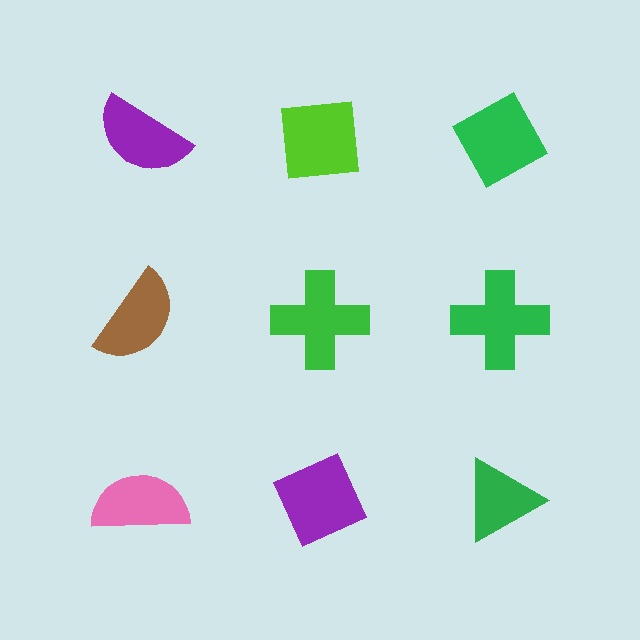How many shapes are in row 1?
3 shapes.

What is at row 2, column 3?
A green cross.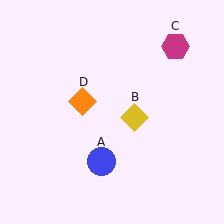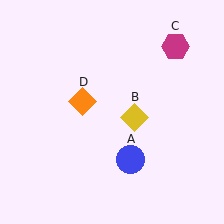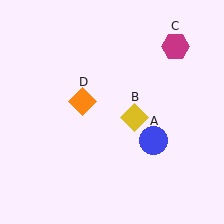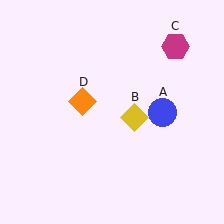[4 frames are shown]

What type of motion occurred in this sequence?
The blue circle (object A) rotated counterclockwise around the center of the scene.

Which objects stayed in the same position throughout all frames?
Yellow diamond (object B) and magenta hexagon (object C) and orange diamond (object D) remained stationary.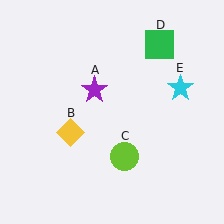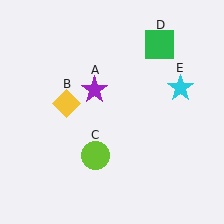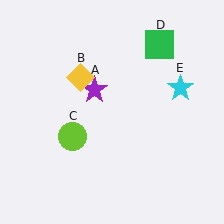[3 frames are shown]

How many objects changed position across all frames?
2 objects changed position: yellow diamond (object B), lime circle (object C).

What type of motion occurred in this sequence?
The yellow diamond (object B), lime circle (object C) rotated clockwise around the center of the scene.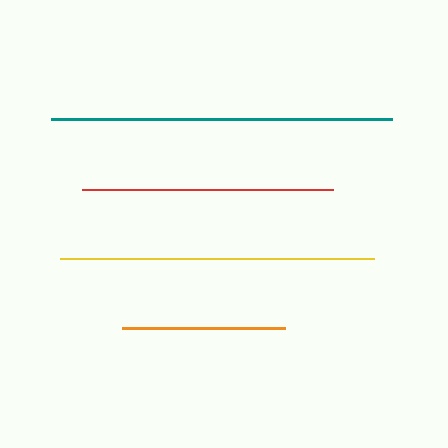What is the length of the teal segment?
The teal segment is approximately 341 pixels long.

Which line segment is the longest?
The teal line is the longest at approximately 341 pixels.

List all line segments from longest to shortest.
From longest to shortest: teal, yellow, red, orange.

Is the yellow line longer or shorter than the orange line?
The yellow line is longer than the orange line.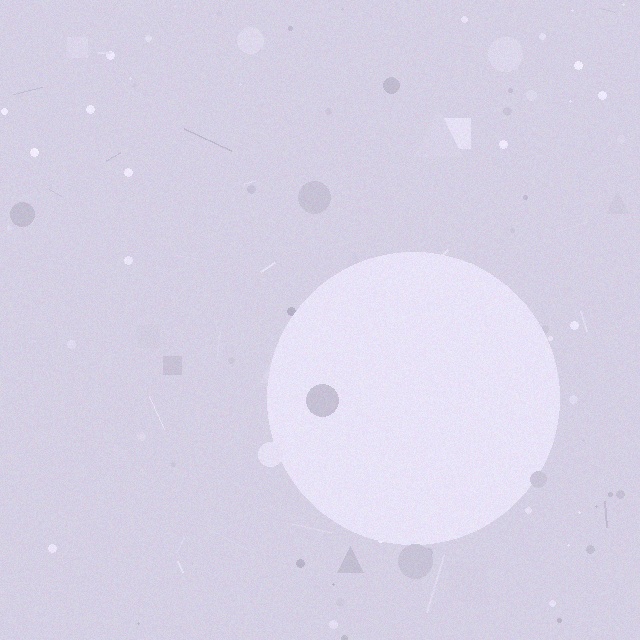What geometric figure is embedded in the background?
A circle is embedded in the background.